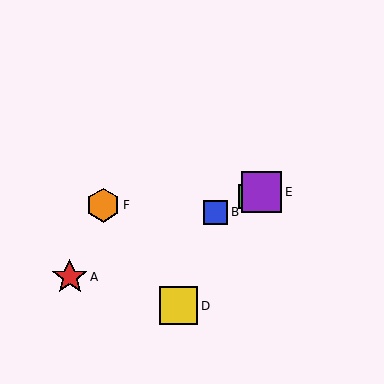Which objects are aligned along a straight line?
Objects A, B, C, E are aligned along a straight line.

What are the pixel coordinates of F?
Object F is at (103, 205).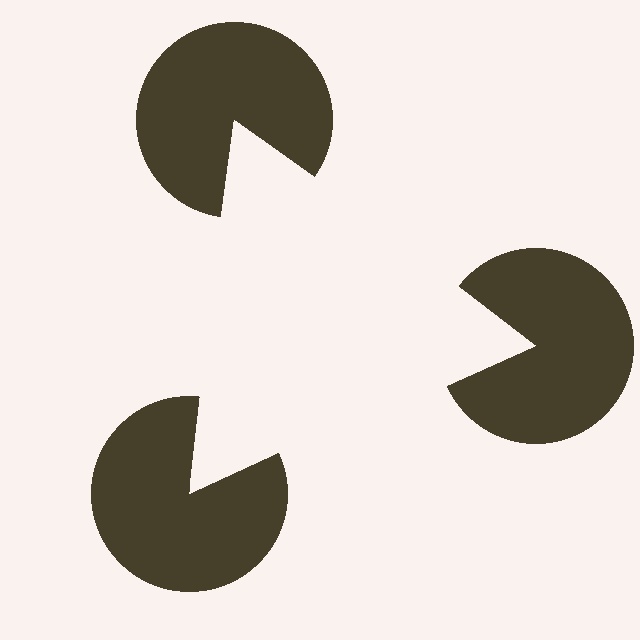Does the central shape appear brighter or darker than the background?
It typically appears slightly brighter than the background, even though no actual brightness change is drawn.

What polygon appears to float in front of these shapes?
An illusory triangle — its edges are inferred from the aligned wedge cuts in the pac-man discs, not physically drawn.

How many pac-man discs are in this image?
There are 3 — one at each vertex of the illusory triangle.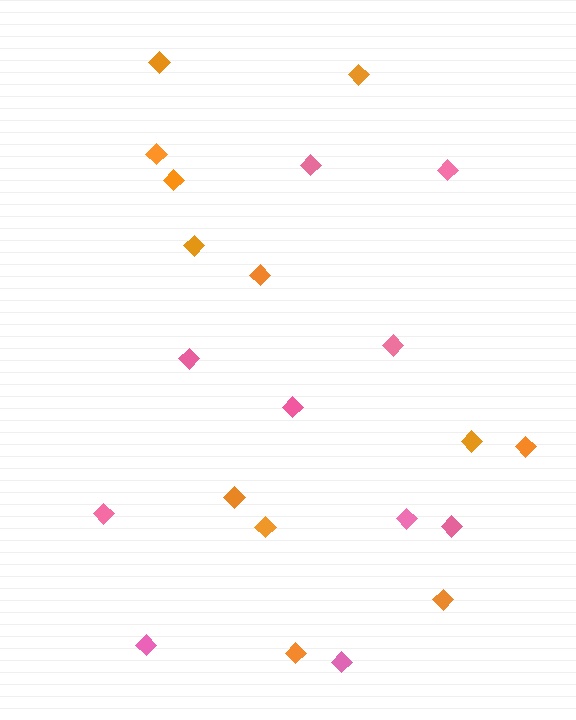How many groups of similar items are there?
There are 2 groups: one group of pink diamonds (10) and one group of orange diamonds (12).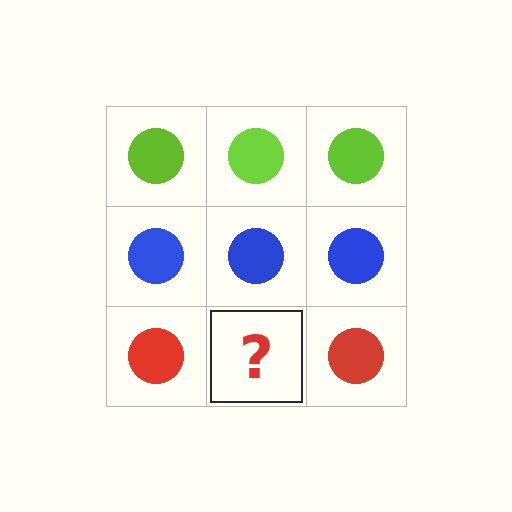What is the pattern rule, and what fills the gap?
The rule is that each row has a consistent color. The gap should be filled with a red circle.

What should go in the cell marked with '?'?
The missing cell should contain a red circle.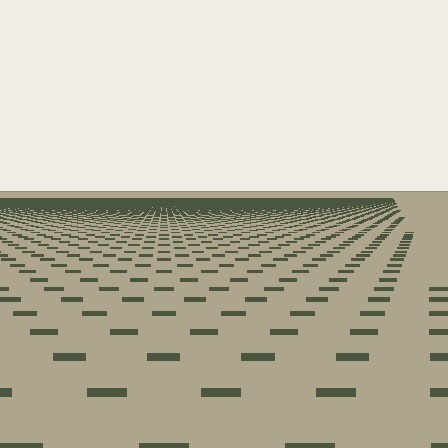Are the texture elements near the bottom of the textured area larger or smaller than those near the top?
Larger. Near the bottom, elements are closer to the viewer and appear at a bigger on-screen size.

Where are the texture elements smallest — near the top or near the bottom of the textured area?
Near the top.